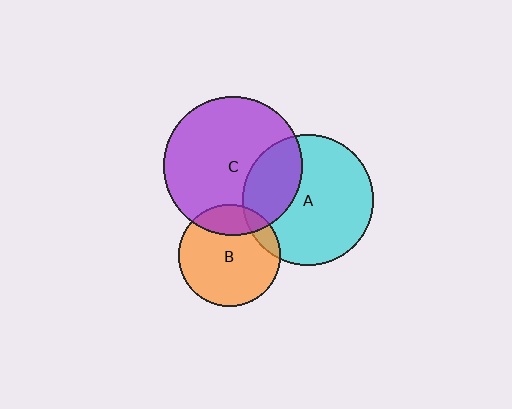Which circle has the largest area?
Circle C (purple).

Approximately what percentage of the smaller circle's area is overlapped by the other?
Approximately 10%.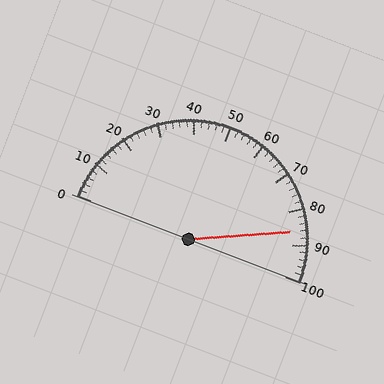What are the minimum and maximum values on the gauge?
The gauge ranges from 0 to 100.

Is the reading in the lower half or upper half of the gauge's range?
The reading is in the upper half of the range (0 to 100).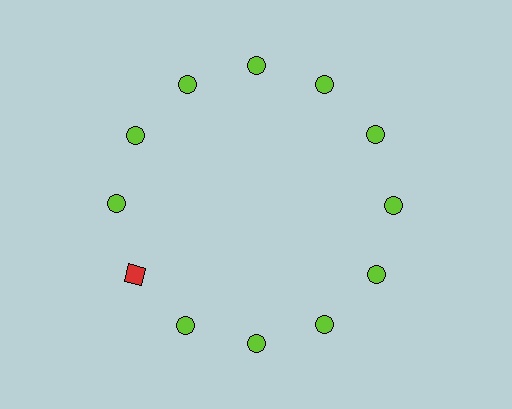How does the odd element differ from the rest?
It differs in both color (red instead of lime) and shape (square instead of circle).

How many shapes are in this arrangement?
There are 12 shapes arranged in a ring pattern.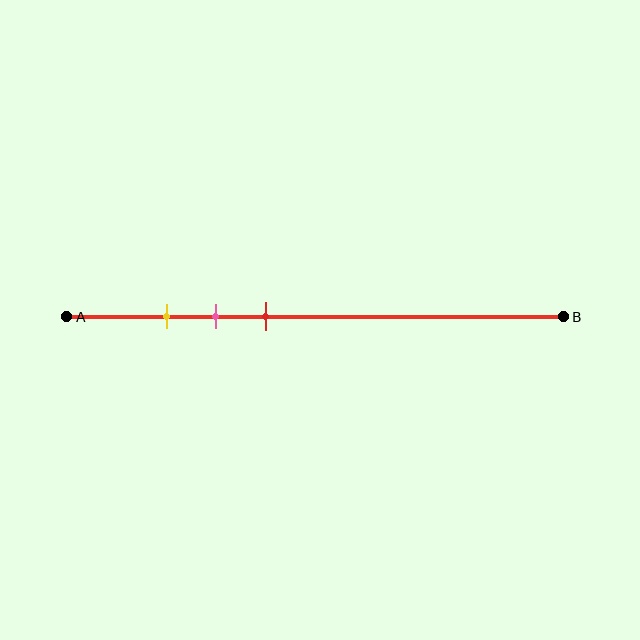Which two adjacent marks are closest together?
The yellow and pink marks are the closest adjacent pair.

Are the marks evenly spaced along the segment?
Yes, the marks are approximately evenly spaced.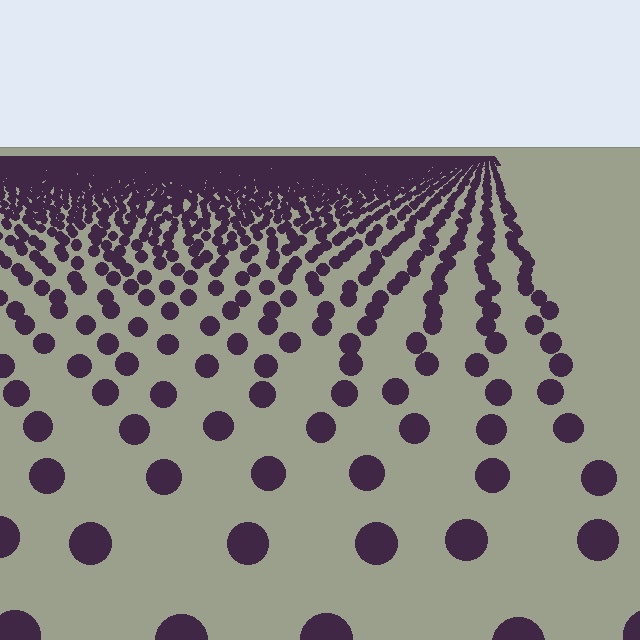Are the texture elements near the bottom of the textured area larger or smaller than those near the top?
Larger. Near the bottom, elements are closer to the viewer and appear at a bigger on-screen size.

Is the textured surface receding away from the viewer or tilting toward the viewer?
The surface is receding away from the viewer. Texture elements get smaller and denser toward the top.